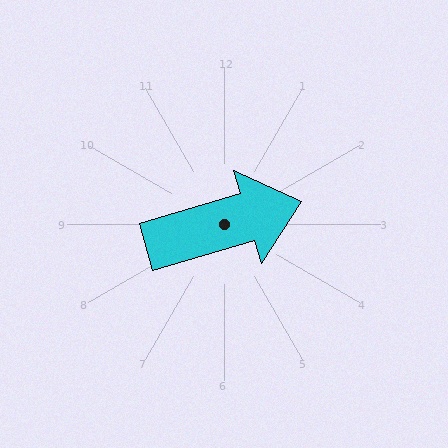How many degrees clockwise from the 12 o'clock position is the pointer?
Approximately 74 degrees.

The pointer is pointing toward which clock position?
Roughly 2 o'clock.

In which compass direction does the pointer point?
East.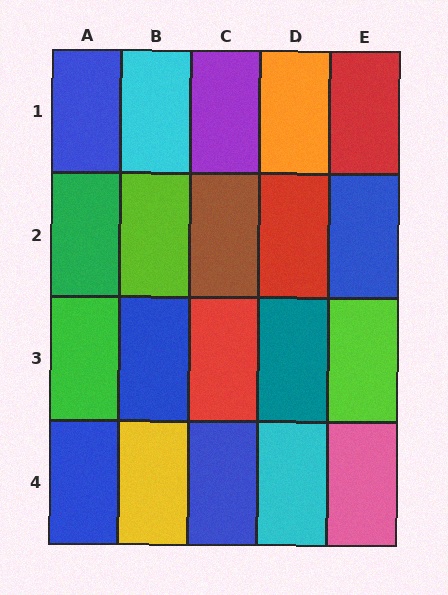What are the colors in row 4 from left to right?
Blue, yellow, blue, cyan, pink.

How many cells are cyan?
2 cells are cyan.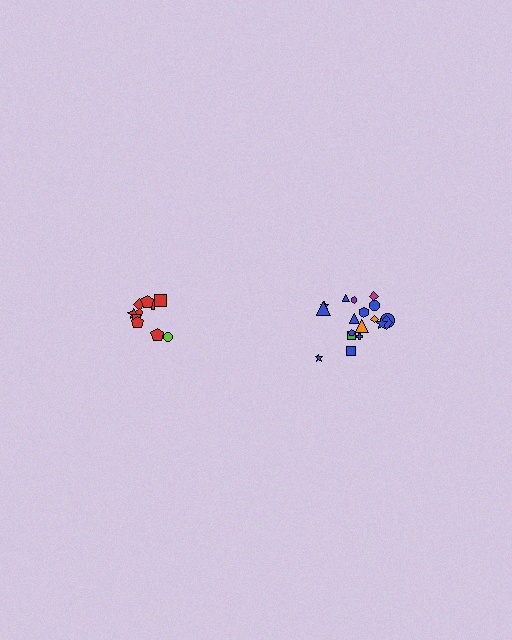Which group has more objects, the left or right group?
The right group.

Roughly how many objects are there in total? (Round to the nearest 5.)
Roughly 30 objects in total.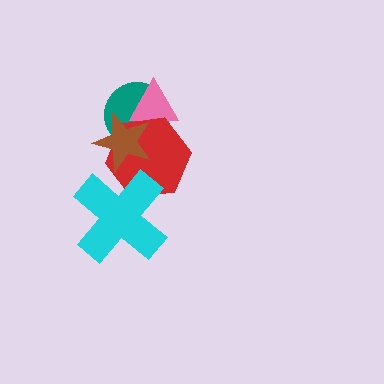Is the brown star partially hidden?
No, no other shape covers it.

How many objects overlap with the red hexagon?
4 objects overlap with the red hexagon.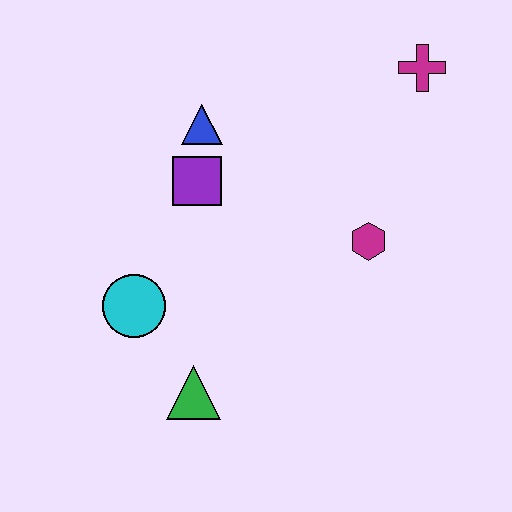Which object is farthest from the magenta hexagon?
The cyan circle is farthest from the magenta hexagon.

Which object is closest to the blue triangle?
The purple square is closest to the blue triangle.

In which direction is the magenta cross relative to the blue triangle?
The magenta cross is to the right of the blue triangle.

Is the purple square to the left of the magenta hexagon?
Yes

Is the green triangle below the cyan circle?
Yes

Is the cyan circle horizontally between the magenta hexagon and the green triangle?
No